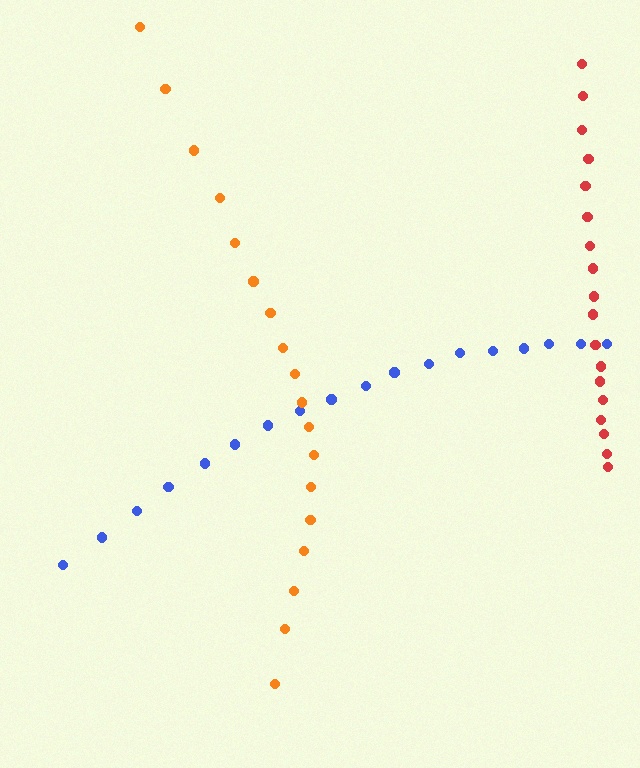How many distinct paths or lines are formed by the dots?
There are 3 distinct paths.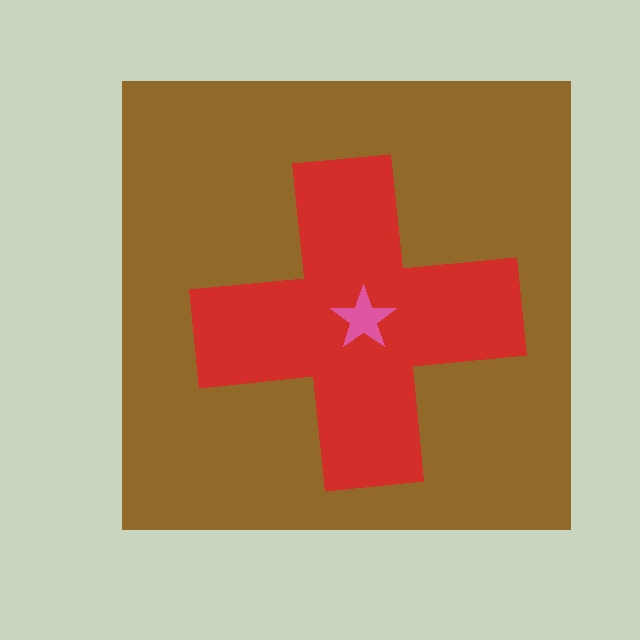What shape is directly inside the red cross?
The pink star.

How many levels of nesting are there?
3.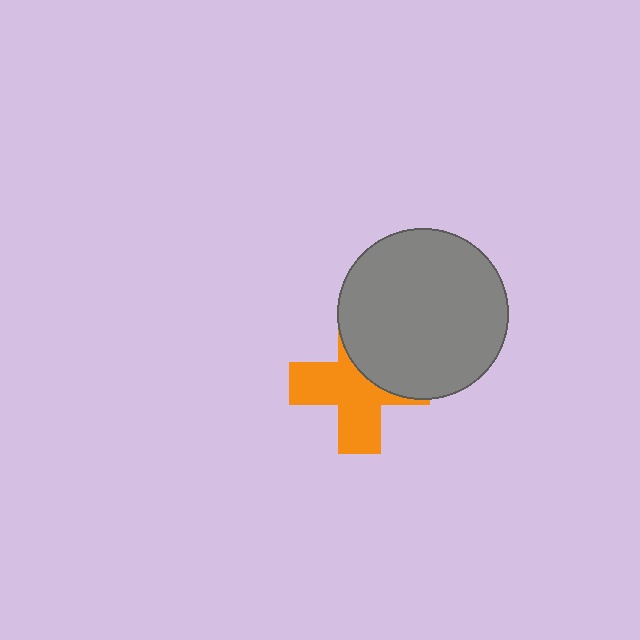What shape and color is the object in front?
The object in front is a gray circle.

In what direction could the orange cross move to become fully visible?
The orange cross could move toward the lower-left. That would shift it out from behind the gray circle entirely.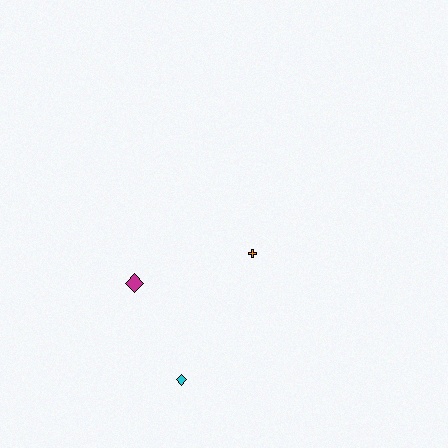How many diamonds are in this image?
There are 2 diamonds.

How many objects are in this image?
There are 3 objects.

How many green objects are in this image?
There are no green objects.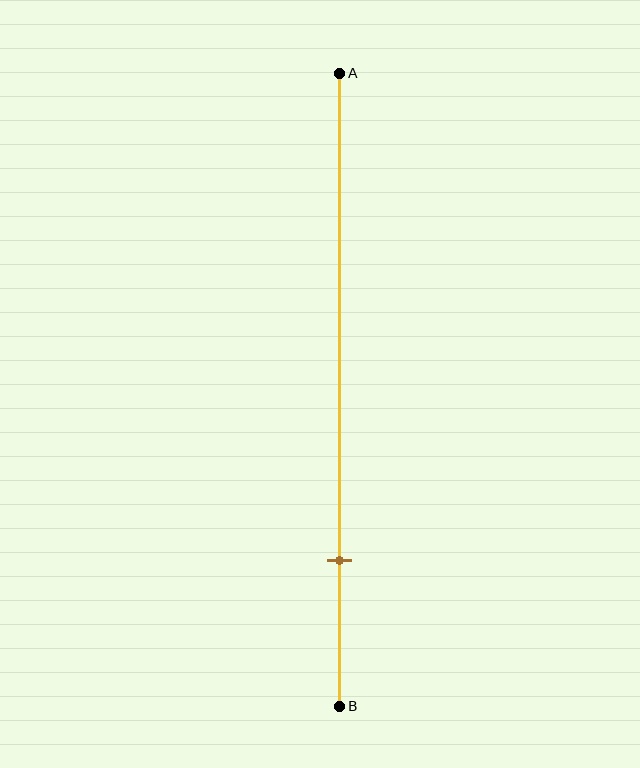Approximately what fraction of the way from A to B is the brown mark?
The brown mark is approximately 75% of the way from A to B.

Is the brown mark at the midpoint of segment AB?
No, the mark is at about 75% from A, not at the 50% midpoint.